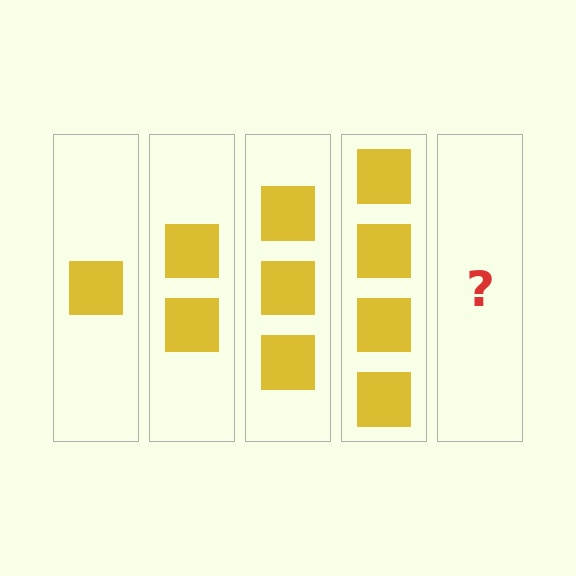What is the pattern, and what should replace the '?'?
The pattern is that each step adds one more square. The '?' should be 5 squares.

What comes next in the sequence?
The next element should be 5 squares.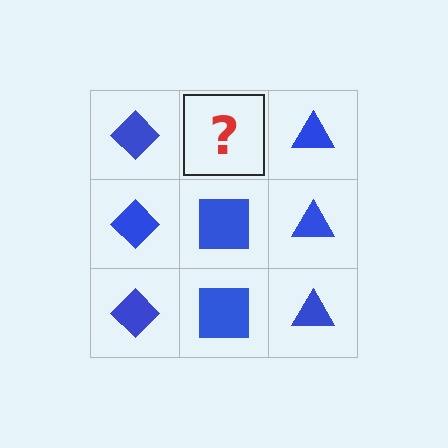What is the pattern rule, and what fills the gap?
The rule is that each column has a consistent shape. The gap should be filled with a blue square.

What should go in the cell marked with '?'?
The missing cell should contain a blue square.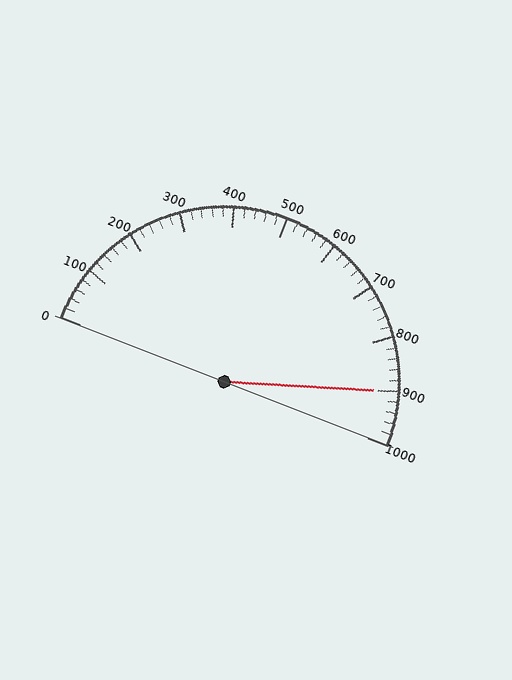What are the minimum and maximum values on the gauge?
The gauge ranges from 0 to 1000.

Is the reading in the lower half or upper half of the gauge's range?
The reading is in the upper half of the range (0 to 1000).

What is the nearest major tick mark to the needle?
The nearest major tick mark is 900.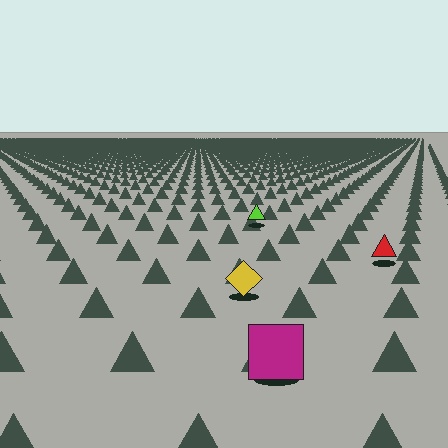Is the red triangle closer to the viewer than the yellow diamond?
No. The yellow diamond is closer — you can tell from the texture gradient: the ground texture is coarser near it.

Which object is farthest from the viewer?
The lime triangle is farthest from the viewer. It appears smaller and the ground texture around it is denser.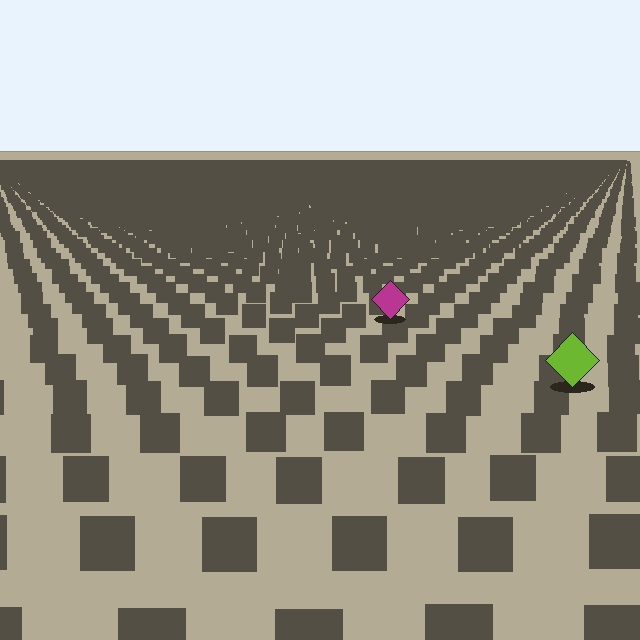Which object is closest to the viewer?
The lime diamond is closest. The texture marks near it are larger and more spread out.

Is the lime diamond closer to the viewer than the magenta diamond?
Yes. The lime diamond is closer — you can tell from the texture gradient: the ground texture is coarser near it.